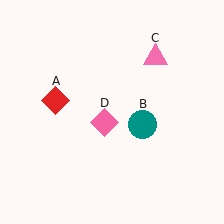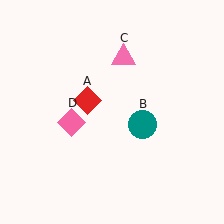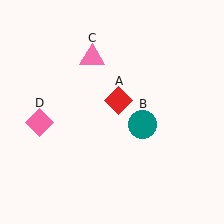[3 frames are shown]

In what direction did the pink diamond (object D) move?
The pink diamond (object D) moved left.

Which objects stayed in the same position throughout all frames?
Teal circle (object B) remained stationary.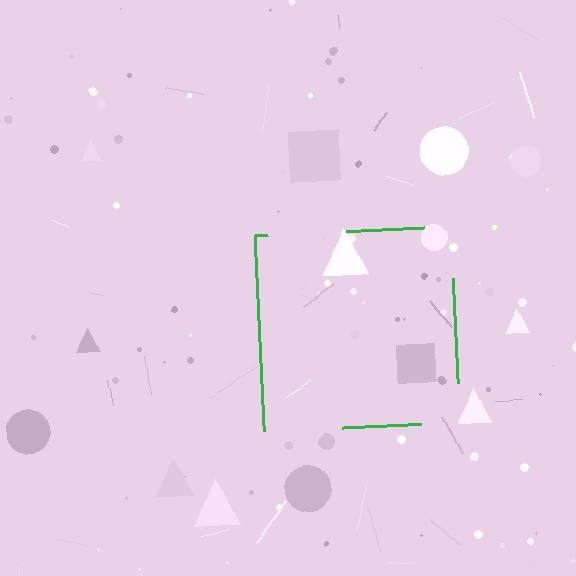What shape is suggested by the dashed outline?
The dashed outline suggests a square.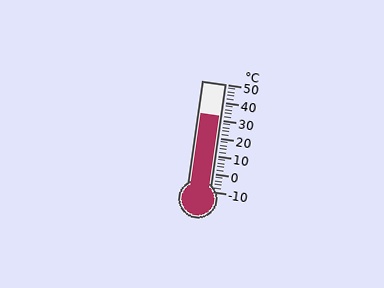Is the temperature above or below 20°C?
The temperature is above 20°C.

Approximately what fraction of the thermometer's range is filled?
The thermometer is filled to approximately 70% of its range.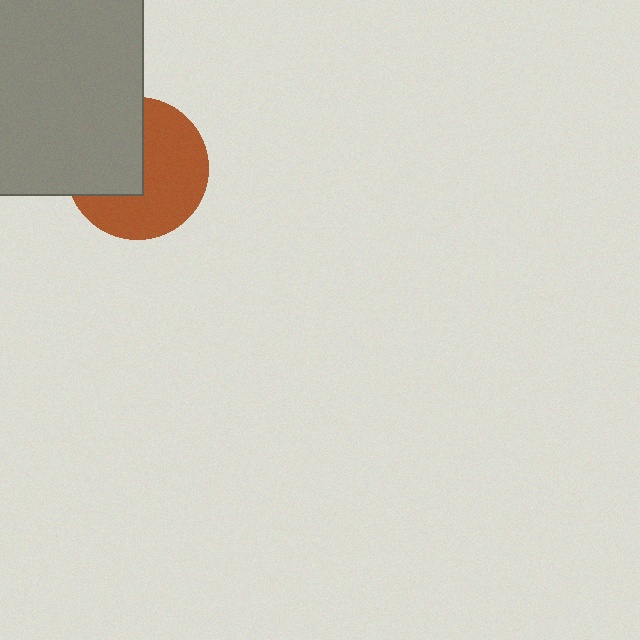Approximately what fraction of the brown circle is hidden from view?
Roughly 40% of the brown circle is hidden behind the gray rectangle.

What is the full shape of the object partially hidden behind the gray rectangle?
The partially hidden object is a brown circle.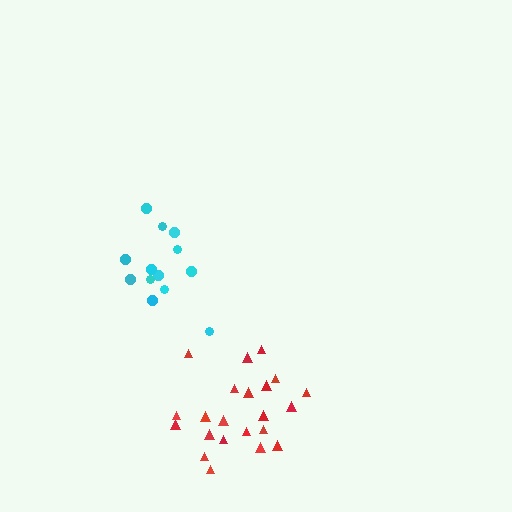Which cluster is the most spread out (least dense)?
Red.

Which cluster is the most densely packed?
Cyan.